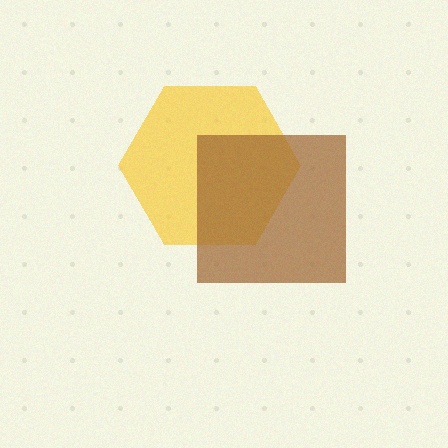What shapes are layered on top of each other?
The layered shapes are: a yellow hexagon, a brown square.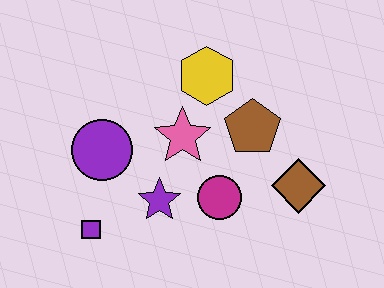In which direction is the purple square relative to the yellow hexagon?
The purple square is below the yellow hexagon.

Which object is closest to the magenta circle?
The purple star is closest to the magenta circle.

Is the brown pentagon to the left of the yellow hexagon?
No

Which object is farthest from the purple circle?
The brown diamond is farthest from the purple circle.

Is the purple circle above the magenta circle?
Yes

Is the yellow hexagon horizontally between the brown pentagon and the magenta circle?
No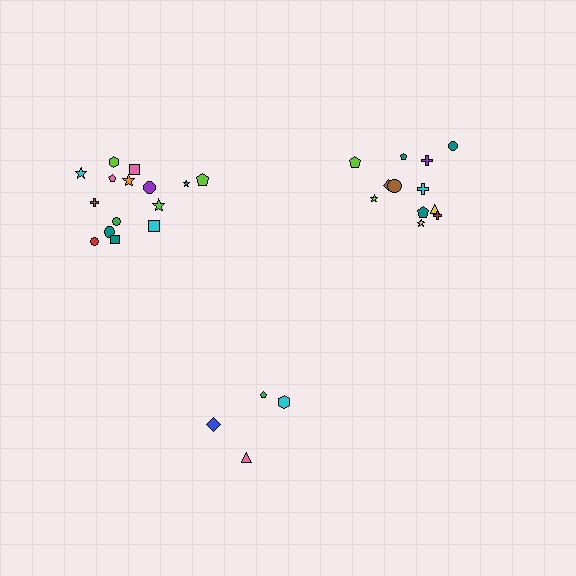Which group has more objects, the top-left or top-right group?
The top-left group.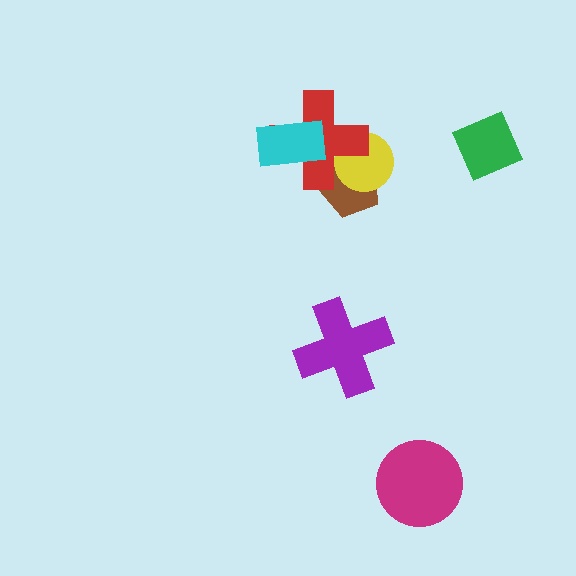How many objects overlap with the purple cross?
0 objects overlap with the purple cross.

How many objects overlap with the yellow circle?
2 objects overlap with the yellow circle.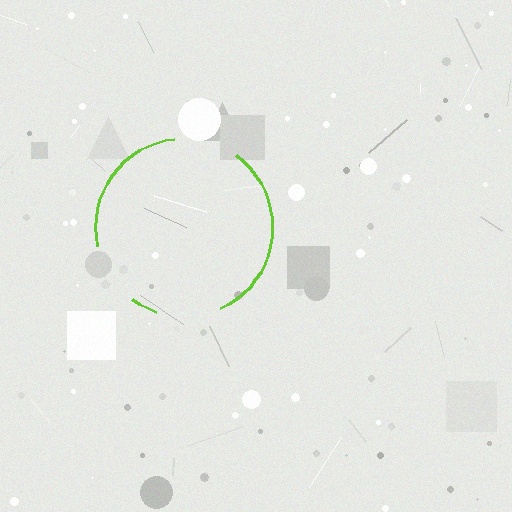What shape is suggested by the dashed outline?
The dashed outline suggests a circle.